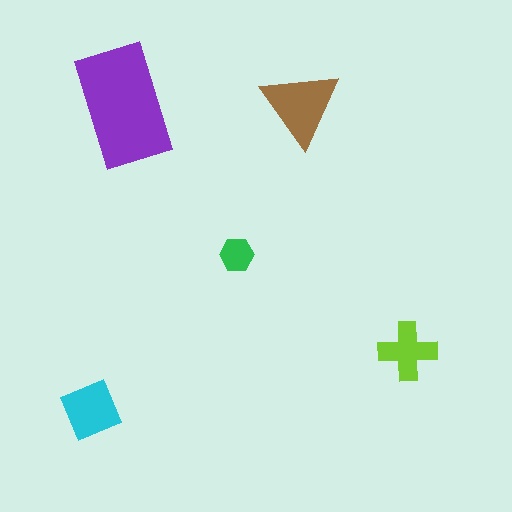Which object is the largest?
The purple rectangle.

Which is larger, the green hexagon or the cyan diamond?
The cyan diamond.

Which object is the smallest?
The green hexagon.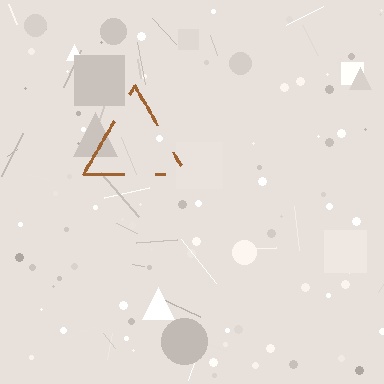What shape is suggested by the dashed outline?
The dashed outline suggests a triangle.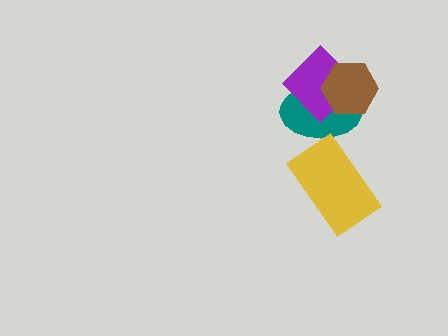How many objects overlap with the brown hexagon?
2 objects overlap with the brown hexagon.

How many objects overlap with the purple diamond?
2 objects overlap with the purple diamond.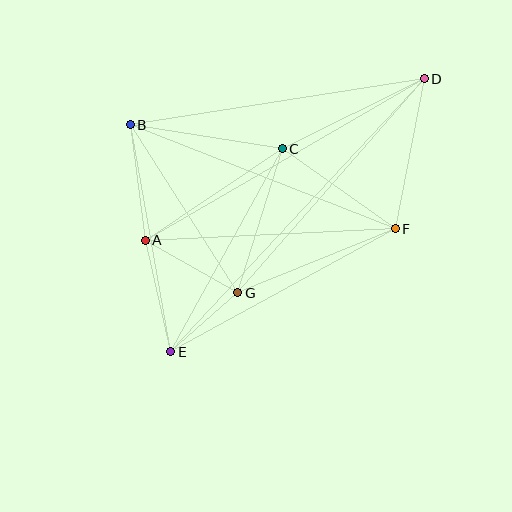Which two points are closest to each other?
Points E and G are closest to each other.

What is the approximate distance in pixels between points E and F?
The distance between E and F is approximately 256 pixels.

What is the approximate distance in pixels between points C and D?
The distance between C and D is approximately 158 pixels.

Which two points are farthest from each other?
Points D and E are farthest from each other.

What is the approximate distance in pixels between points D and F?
The distance between D and F is approximately 153 pixels.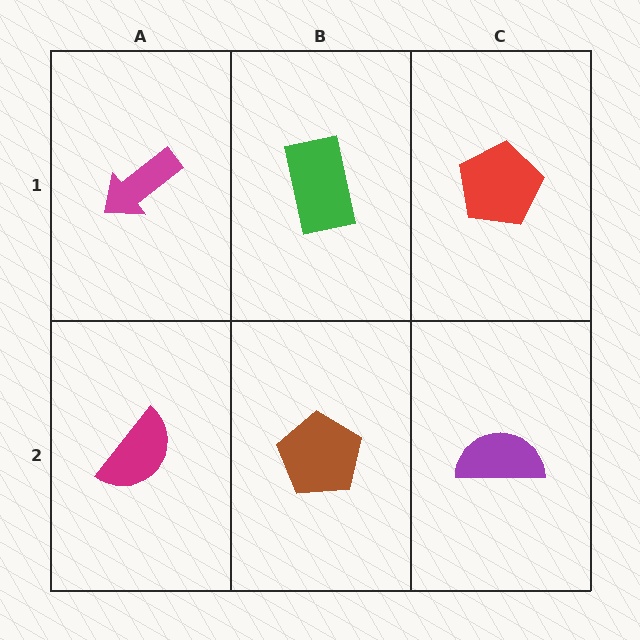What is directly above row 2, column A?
A magenta arrow.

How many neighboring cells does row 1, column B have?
3.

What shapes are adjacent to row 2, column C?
A red pentagon (row 1, column C), a brown pentagon (row 2, column B).